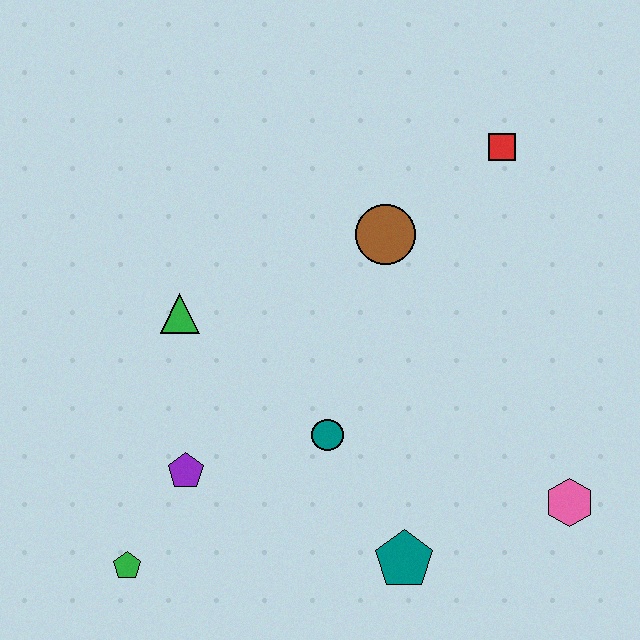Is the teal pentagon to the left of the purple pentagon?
No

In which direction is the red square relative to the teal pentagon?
The red square is above the teal pentagon.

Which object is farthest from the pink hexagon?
The green pentagon is farthest from the pink hexagon.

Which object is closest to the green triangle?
The purple pentagon is closest to the green triangle.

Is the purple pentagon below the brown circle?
Yes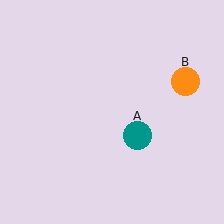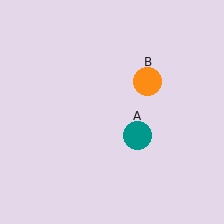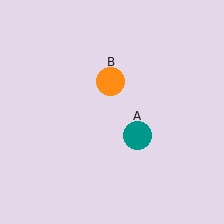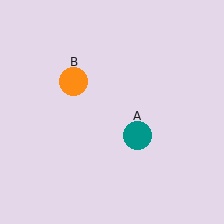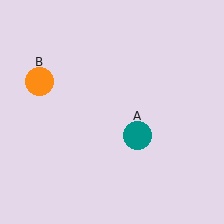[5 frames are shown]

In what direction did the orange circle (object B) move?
The orange circle (object B) moved left.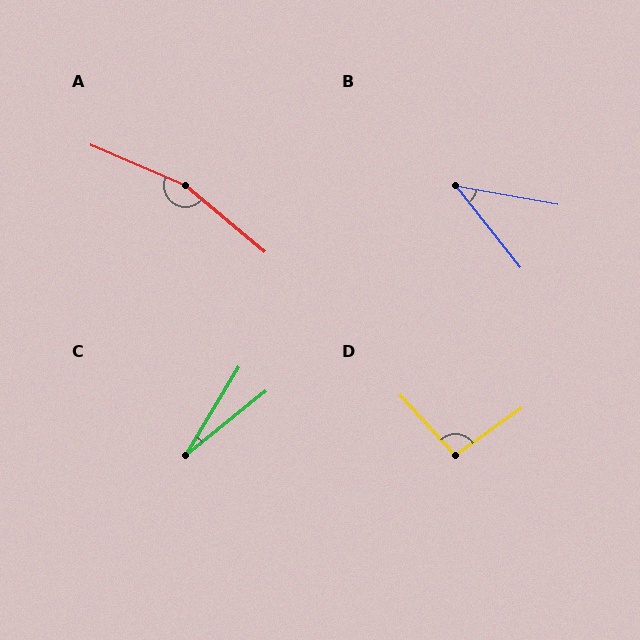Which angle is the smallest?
C, at approximately 20 degrees.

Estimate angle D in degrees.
Approximately 97 degrees.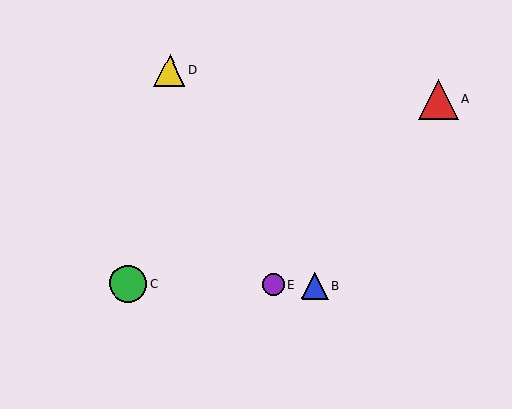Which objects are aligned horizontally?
Objects B, C, E are aligned horizontally.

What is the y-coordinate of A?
Object A is at y≈99.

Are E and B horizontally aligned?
Yes, both are at y≈285.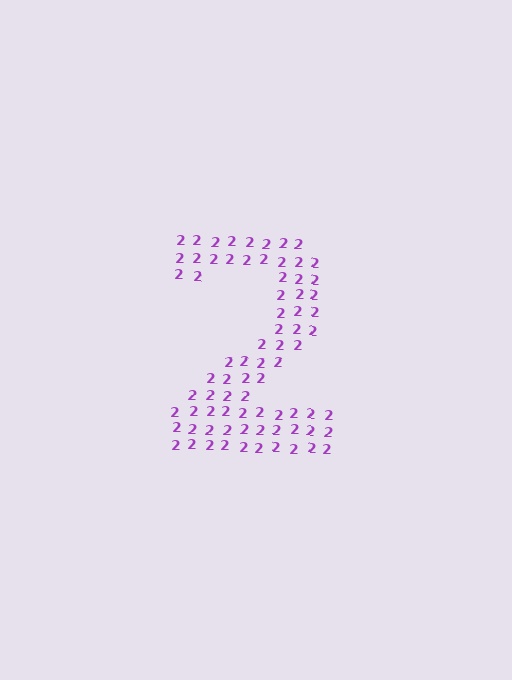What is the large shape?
The large shape is the digit 2.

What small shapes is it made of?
It is made of small digit 2's.